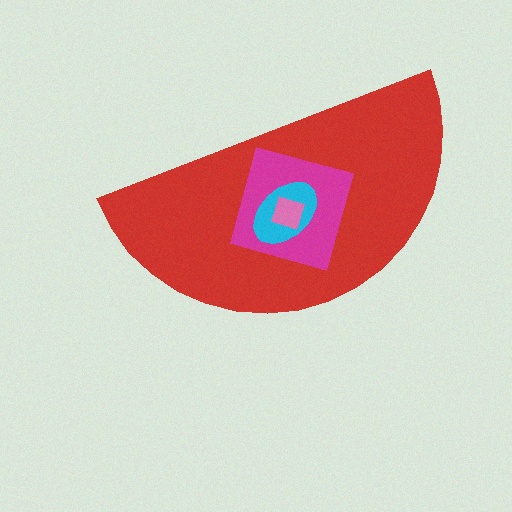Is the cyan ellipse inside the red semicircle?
Yes.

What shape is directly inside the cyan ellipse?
The pink diamond.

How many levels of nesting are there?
4.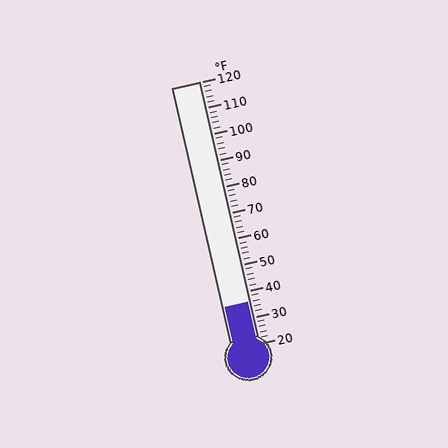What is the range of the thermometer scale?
The thermometer scale ranges from 20°F to 120°F.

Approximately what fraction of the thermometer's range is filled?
The thermometer is filled to approximately 15% of its range.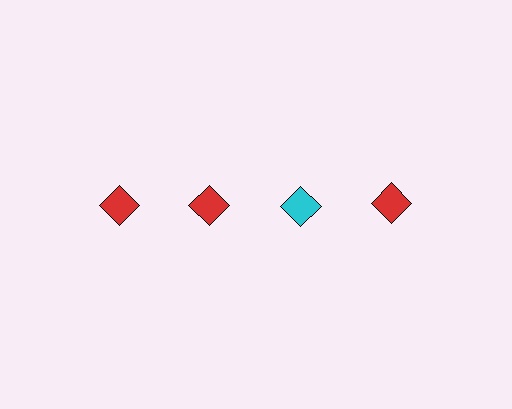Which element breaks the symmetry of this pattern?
The cyan diamond in the top row, center column breaks the symmetry. All other shapes are red diamonds.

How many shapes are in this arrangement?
There are 4 shapes arranged in a grid pattern.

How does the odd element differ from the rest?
It has a different color: cyan instead of red.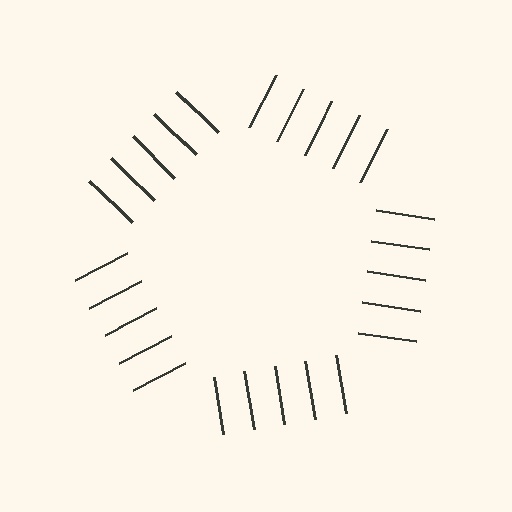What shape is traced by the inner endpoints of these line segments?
An illusory pentagon — the line segments terminate on its edges but no continuous stroke is drawn.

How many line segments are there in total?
25 — 5 along each of the 5 edges.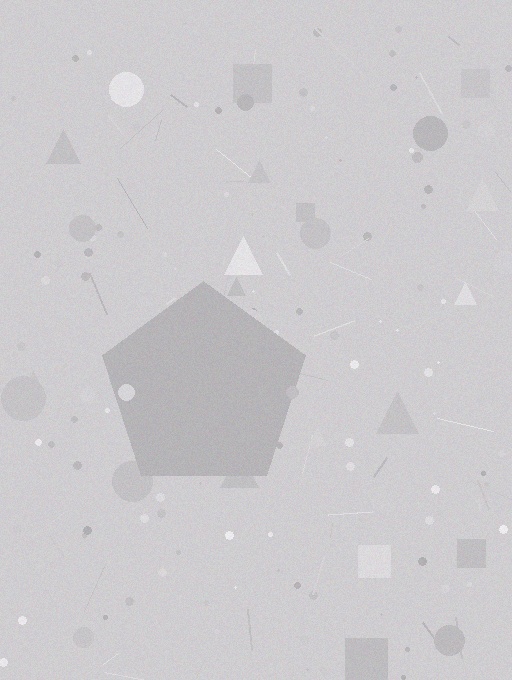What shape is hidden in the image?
A pentagon is hidden in the image.